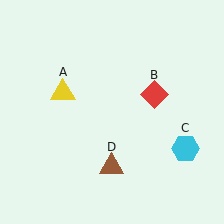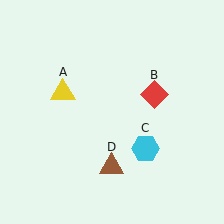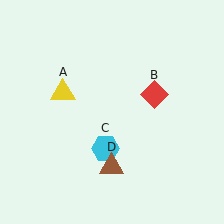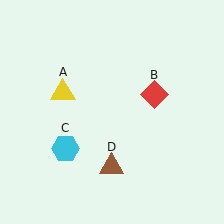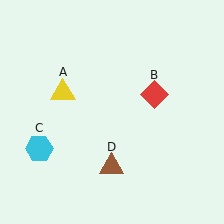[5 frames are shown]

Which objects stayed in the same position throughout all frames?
Yellow triangle (object A) and red diamond (object B) and brown triangle (object D) remained stationary.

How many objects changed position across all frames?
1 object changed position: cyan hexagon (object C).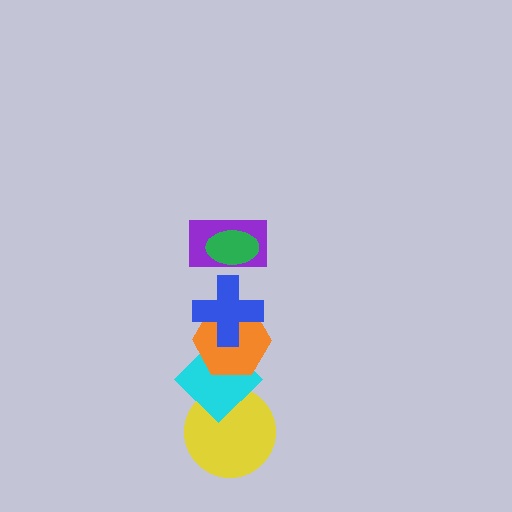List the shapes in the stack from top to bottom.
From top to bottom: the green ellipse, the purple rectangle, the blue cross, the orange hexagon, the cyan diamond, the yellow circle.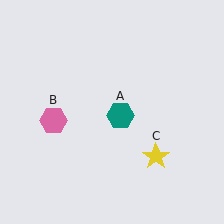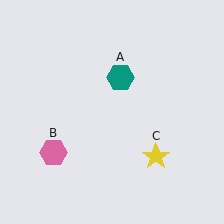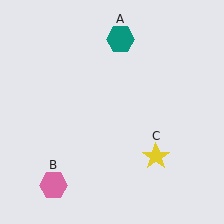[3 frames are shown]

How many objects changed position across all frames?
2 objects changed position: teal hexagon (object A), pink hexagon (object B).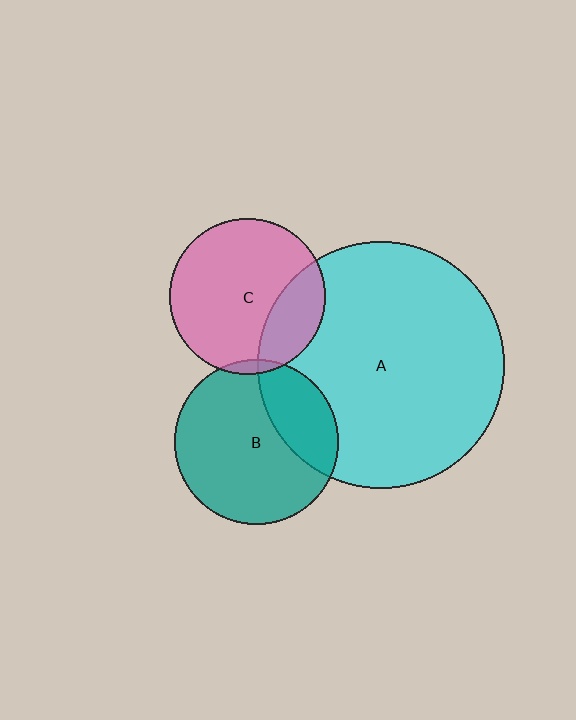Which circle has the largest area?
Circle A (cyan).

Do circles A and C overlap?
Yes.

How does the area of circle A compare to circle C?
Approximately 2.5 times.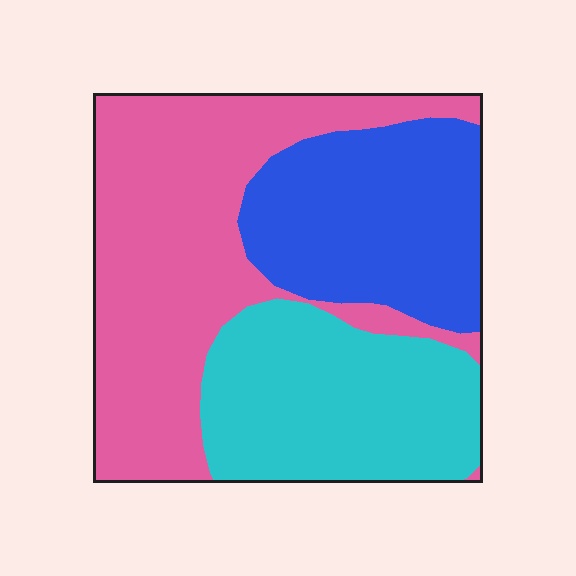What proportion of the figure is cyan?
Cyan takes up between a quarter and a half of the figure.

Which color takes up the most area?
Pink, at roughly 45%.